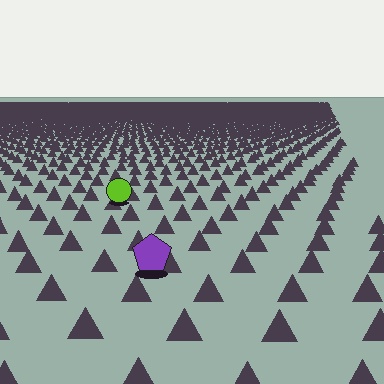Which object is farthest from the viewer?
The lime circle is farthest from the viewer. It appears smaller and the ground texture around it is denser.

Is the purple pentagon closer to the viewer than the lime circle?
Yes. The purple pentagon is closer — you can tell from the texture gradient: the ground texture is coarser near it.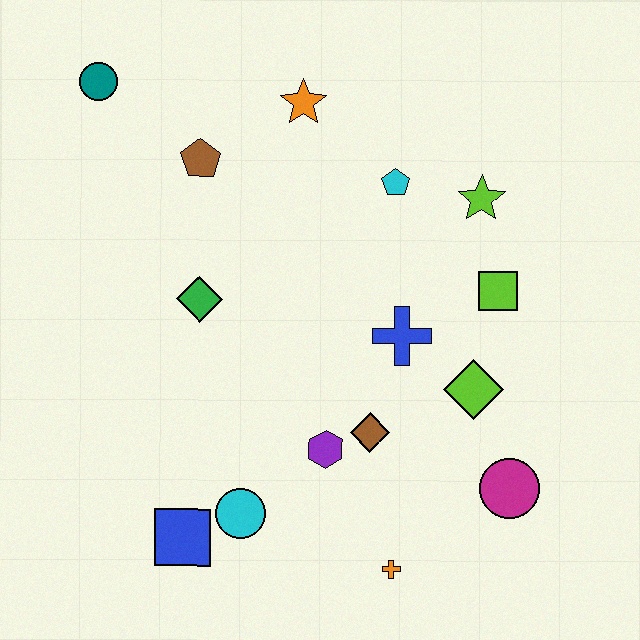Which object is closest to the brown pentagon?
The orange star is closest to the brown pentagon.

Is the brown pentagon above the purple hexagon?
Yes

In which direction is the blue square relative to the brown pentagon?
The blue square is below the brown pentagon.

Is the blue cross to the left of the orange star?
No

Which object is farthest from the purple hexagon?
The teal circle is farthest from the purple hexagon.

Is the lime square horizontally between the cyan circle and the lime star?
No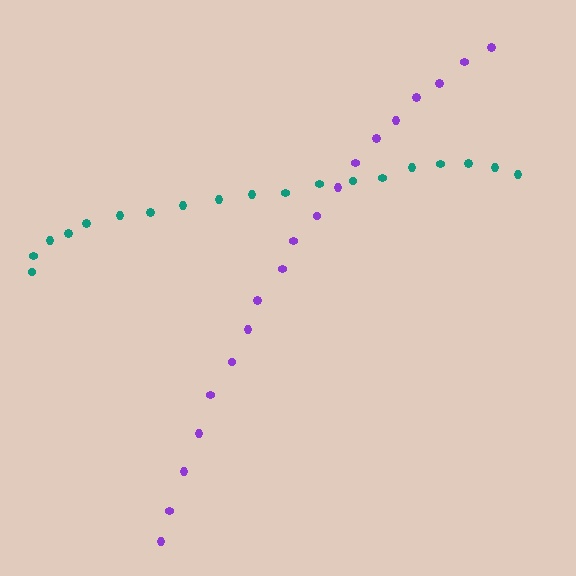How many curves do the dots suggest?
There are 2 distinct paths.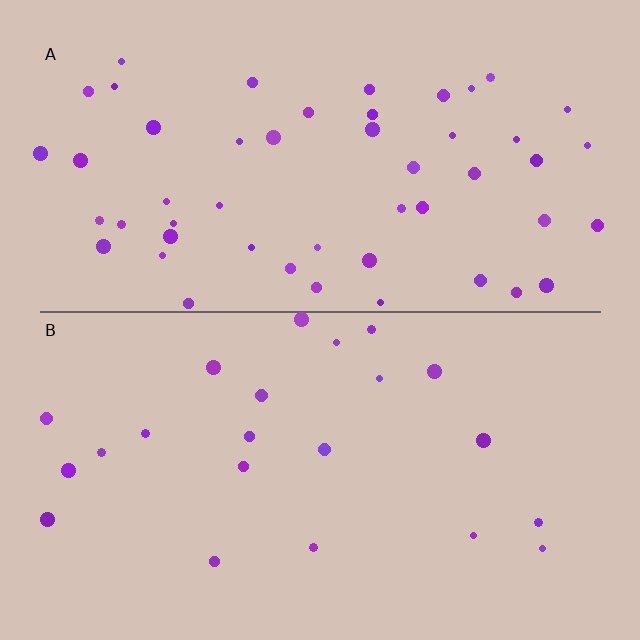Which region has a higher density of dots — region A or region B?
A (the top).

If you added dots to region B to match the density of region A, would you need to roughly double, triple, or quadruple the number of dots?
Approximately double.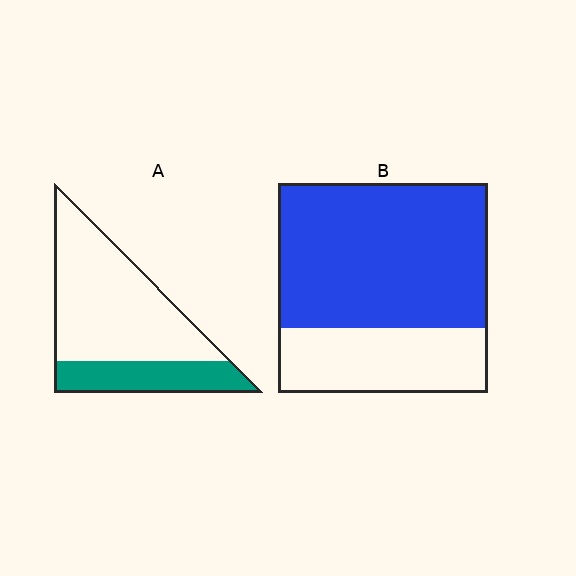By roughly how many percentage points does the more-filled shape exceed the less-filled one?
By roughly 40 percentage points (B over A).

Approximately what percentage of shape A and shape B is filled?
A is approximately 30% and B is approximately 70%.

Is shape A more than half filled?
No.